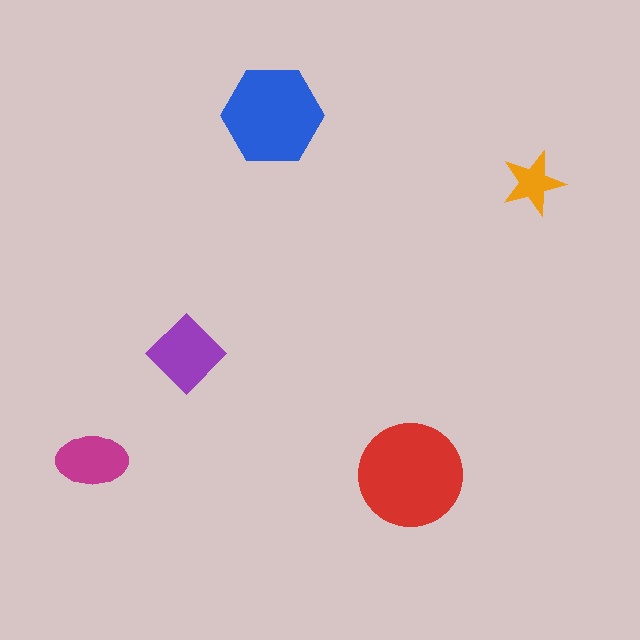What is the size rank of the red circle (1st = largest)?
1st.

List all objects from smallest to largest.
The orange star, the magenta ellipse, the purple diamond, the blue hexagon, the red circle.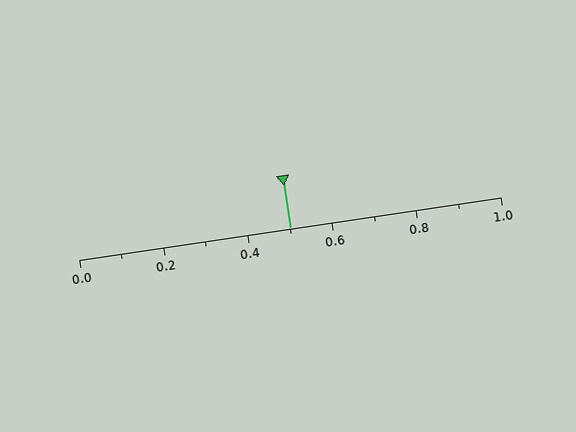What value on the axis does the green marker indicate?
The marker indicates approximately 0.5.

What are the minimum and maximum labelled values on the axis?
The axis runs from 0.0 to 1.0.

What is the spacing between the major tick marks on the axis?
The major ticks are spaced 0.2 apart.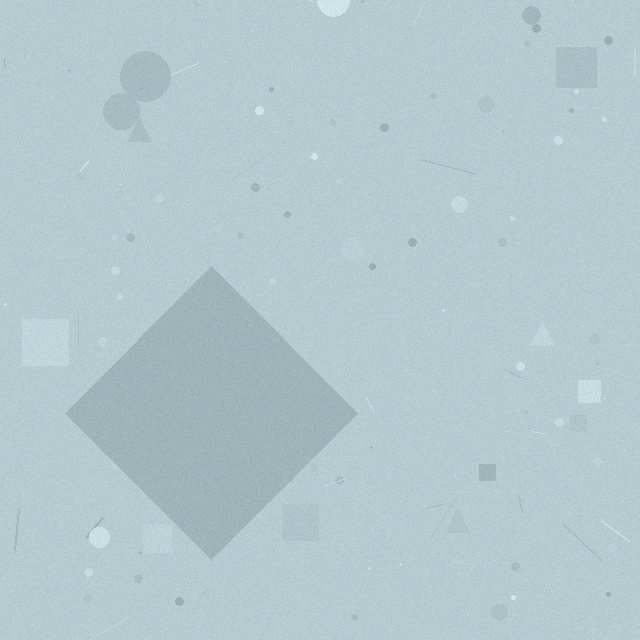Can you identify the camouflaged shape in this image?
The camouflaged shape is a diamond.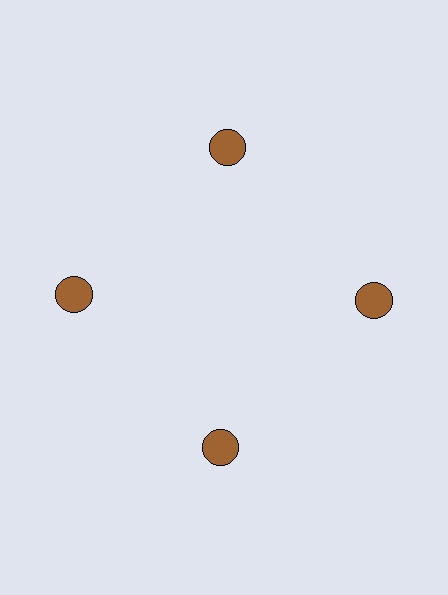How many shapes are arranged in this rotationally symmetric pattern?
There are 4 shapes, arranged in 4 groups of 1.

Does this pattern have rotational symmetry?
Yes, this pattern has 4-fold rotational symmetry. It looks the same after rotating 90 degrees around the center.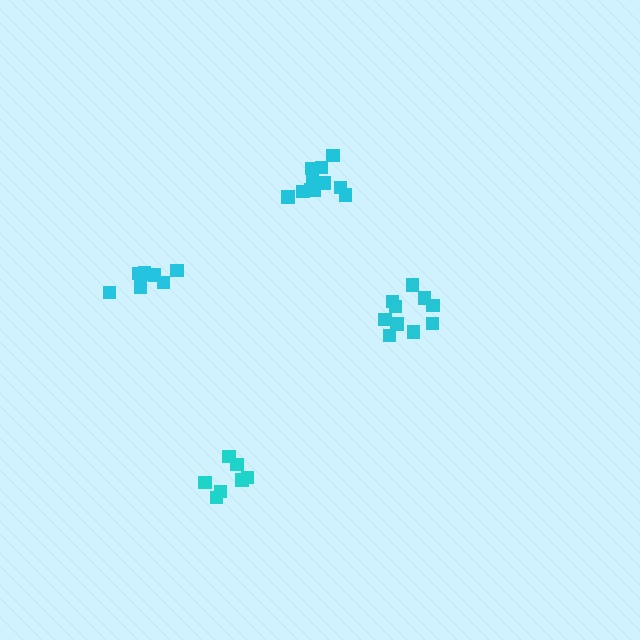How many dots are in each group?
Group 1: 13 dots, Group 2: 10 dots, Group 3: 9 dots, Group 4: 7 dots (39 total).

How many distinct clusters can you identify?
There are 4 distinct clusters.